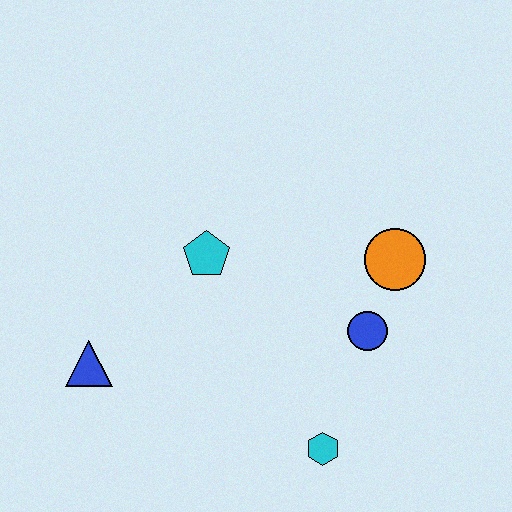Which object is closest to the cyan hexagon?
The blue circle is closest to the cyan hexagon.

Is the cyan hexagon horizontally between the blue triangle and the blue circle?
Yes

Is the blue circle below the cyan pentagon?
Yes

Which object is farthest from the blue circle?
The blue triangle is farthest from the blue circle.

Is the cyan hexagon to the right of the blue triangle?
Yes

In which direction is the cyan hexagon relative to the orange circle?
The cyan hexagon is below the orange circle.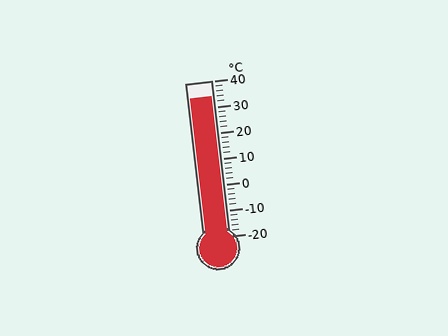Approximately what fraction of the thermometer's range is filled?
The thermometer is filled to approximately 90% of its range.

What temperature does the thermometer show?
The thermometer shows approximately 34°C.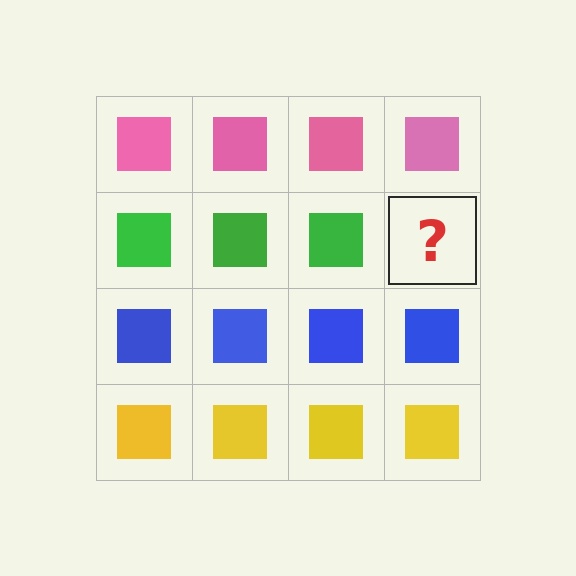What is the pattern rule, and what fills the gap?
The rule is that each row has a consistent color. The gap should be filled with a green square.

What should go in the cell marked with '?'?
The missing cell should contain a green square.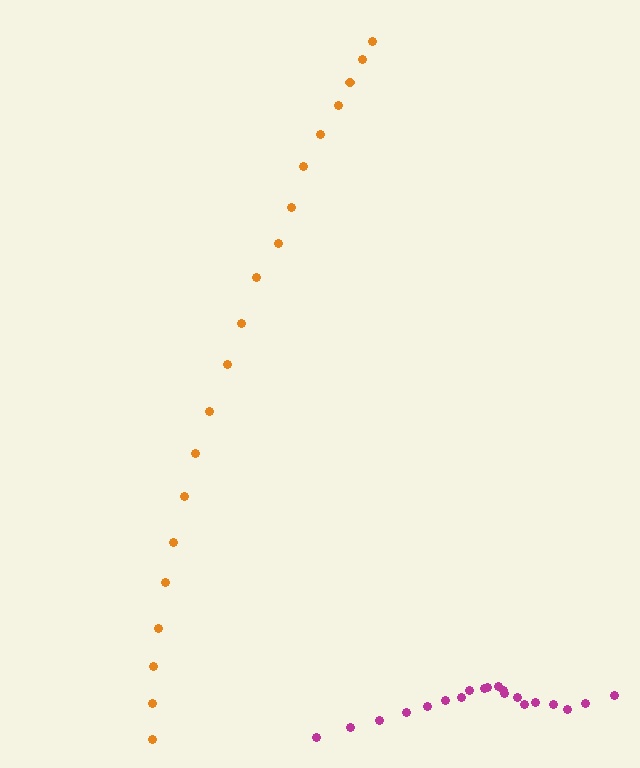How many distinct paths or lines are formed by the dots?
There are 2 distinct paths.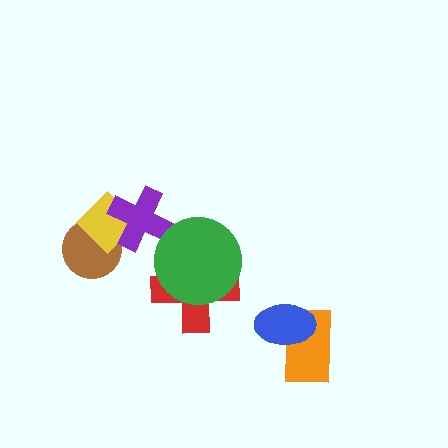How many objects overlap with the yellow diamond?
2 objects overlap with the yellow diamond.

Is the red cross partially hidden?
Yes, it is partially covered by another shape.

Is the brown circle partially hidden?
Yes, it is partially covered by another shape.